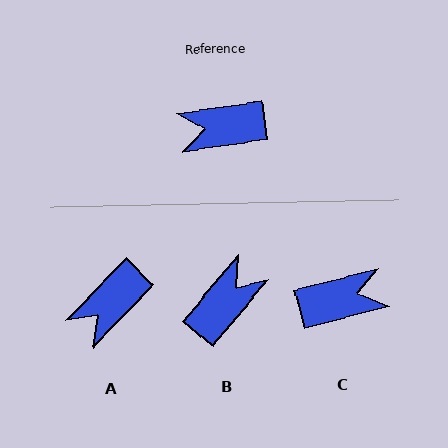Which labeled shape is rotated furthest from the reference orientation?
C, about 173 degrees away.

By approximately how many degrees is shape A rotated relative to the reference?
Approximately 38 degrees counter-clockwise.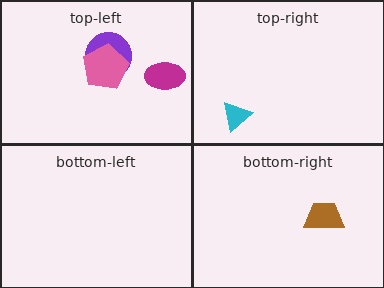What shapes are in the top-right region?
The cyan triangle.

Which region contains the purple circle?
The top-left region.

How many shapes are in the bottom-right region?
1.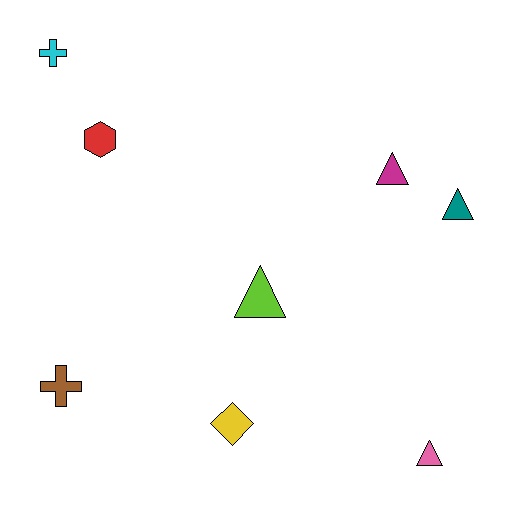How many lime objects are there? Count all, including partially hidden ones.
There is 1 lime object.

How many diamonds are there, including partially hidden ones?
There is 1 diamond.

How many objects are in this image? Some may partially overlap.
There are 8 objects.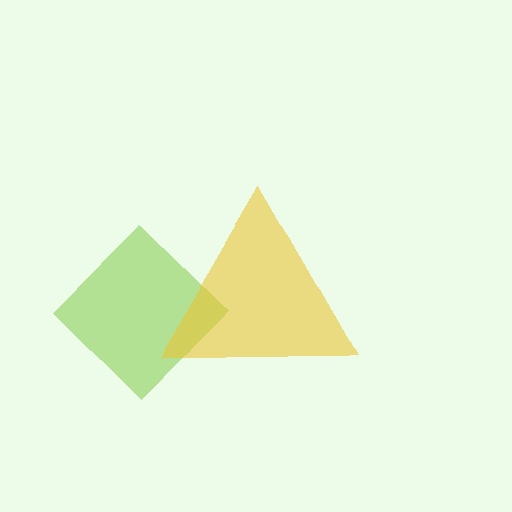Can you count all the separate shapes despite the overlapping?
Yes, there are 2 separate shapes.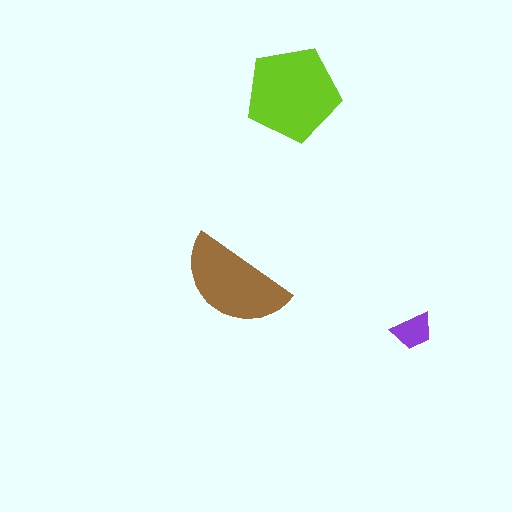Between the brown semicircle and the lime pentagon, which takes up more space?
The lime pentagon.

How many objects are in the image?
There are 3 objects in the image.